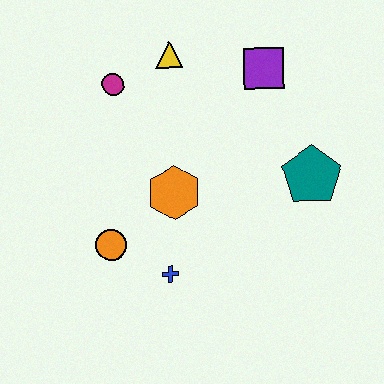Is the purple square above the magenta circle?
Yes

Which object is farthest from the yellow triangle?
The blue cross is farthest from the yellow triangle.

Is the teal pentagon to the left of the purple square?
No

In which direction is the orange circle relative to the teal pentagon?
The orange circle is to the left of the teal pentagon.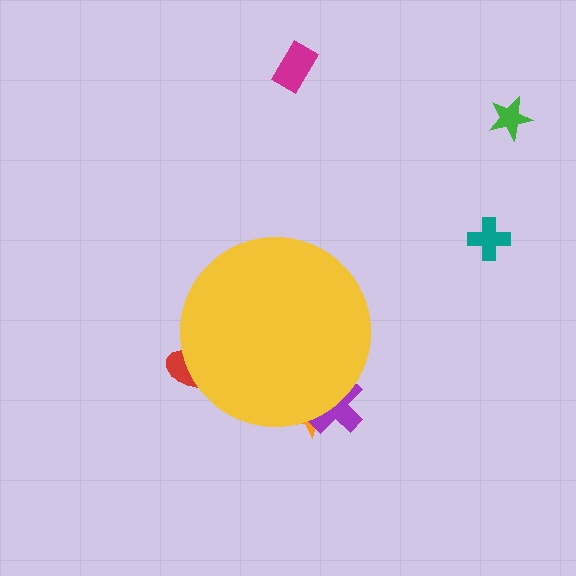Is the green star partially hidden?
No, the green star is fully visible.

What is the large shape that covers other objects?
A yellow circle.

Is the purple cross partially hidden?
Yes, the purple cross is partially hidden behind the yellow circle.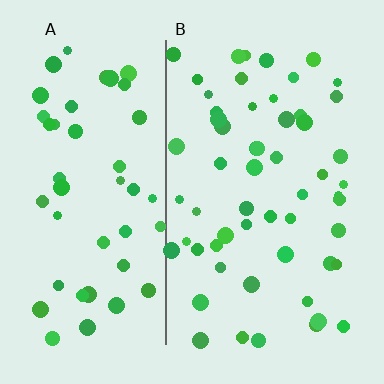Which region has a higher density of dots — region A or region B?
B (the right).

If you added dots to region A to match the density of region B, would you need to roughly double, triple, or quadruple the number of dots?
Approximately double.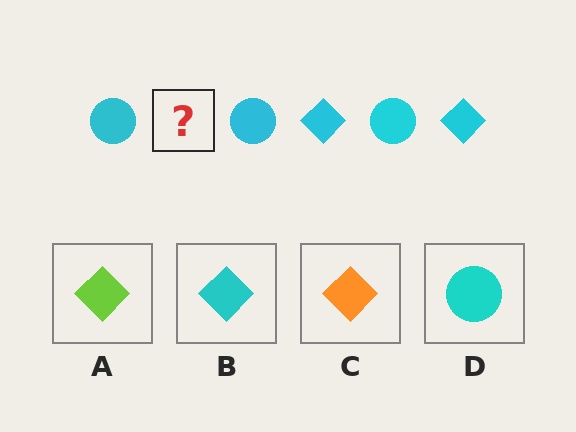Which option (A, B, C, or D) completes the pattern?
B.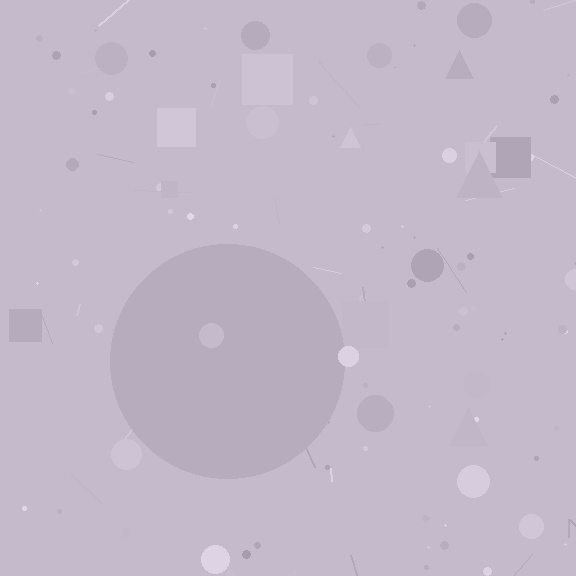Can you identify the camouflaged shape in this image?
The camouflaged shape is a circle.